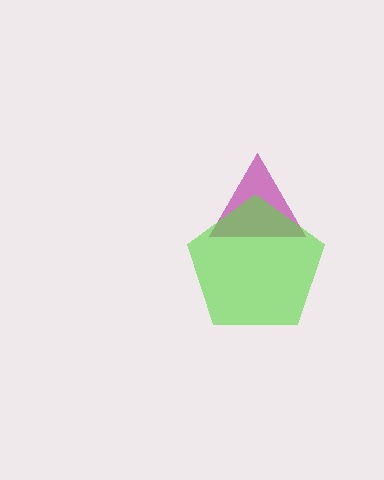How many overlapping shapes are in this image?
There are 2 overlapping shapes in the image.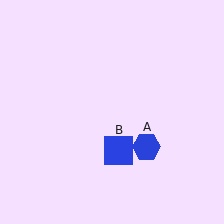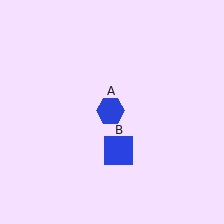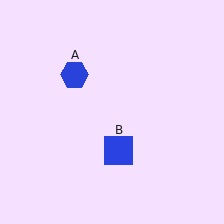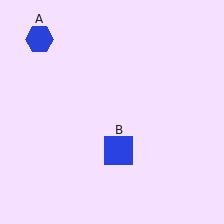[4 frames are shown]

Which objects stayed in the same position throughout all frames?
Blue square (object B) remained stationary.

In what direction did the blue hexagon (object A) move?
The blue hexagon (object A) moved up and to the left.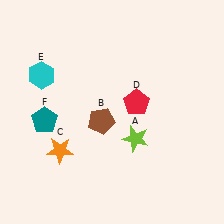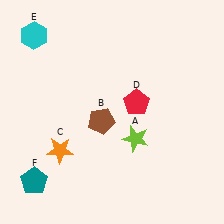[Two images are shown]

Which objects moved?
The objects that moved are: the cyan hexagon (E), the teal pentagon (F).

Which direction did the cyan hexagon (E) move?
The cyan hexagon (E) moved up.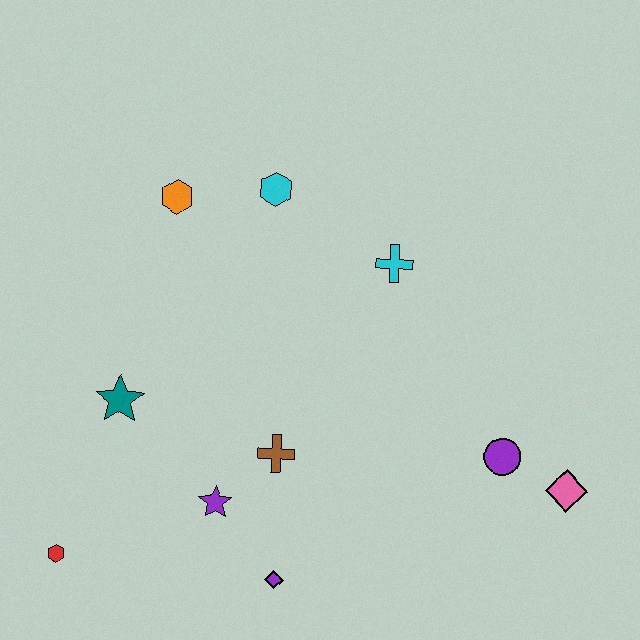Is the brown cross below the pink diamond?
No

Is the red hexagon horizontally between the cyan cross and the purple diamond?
No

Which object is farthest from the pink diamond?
The red hexagon is farthest from the pink diamond.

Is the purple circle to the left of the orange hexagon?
No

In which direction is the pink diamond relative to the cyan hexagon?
The pink diamond is to the right of the cyan hexagon.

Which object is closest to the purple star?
The brown cross is closest to the purple star.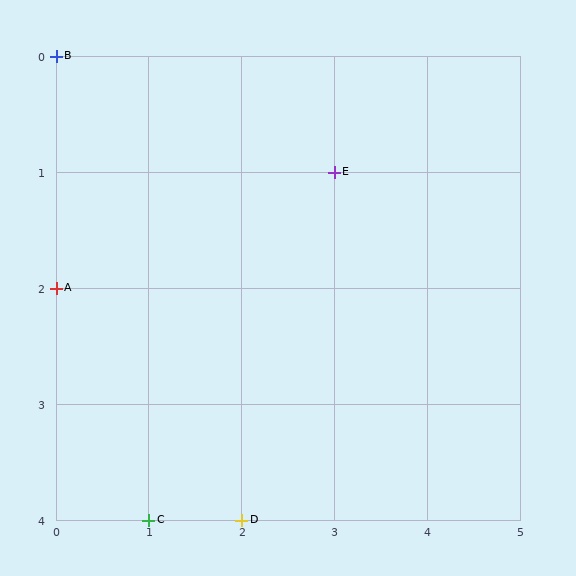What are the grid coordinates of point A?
Point A is at grid coordinates (0, 2).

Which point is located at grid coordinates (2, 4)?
Point D is at (2, 4).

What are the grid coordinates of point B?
Point B is at grid coordinates (0, 0).